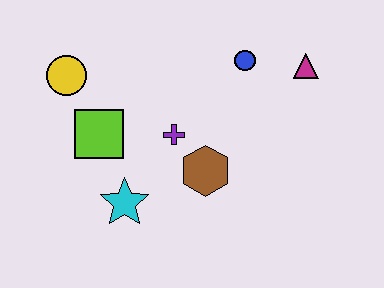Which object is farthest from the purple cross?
The magenta triangle is farthest from the purple cross.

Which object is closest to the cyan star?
The lime square is closest to the cyan star.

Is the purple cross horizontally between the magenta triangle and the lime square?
Yes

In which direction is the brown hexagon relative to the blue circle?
The brown hexagon is below the blue circle.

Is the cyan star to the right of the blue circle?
No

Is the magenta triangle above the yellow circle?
Yes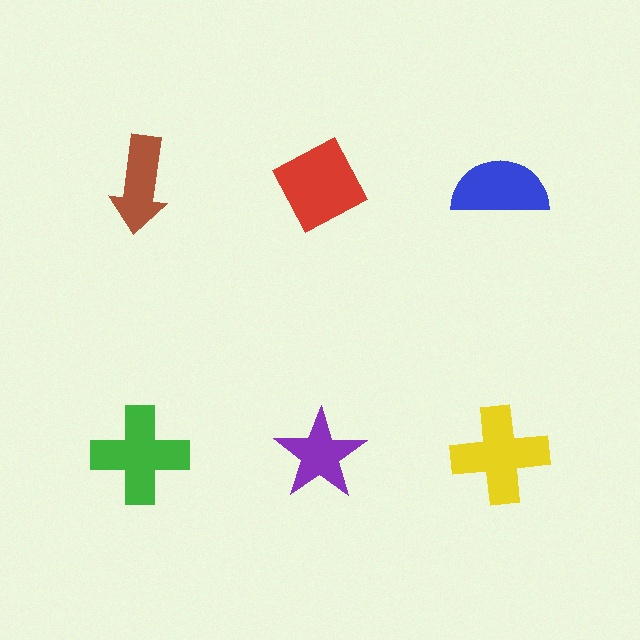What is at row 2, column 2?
A purple star.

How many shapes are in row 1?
3 shapes.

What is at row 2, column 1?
A green cross.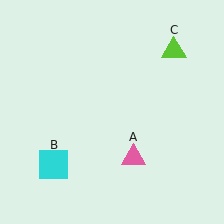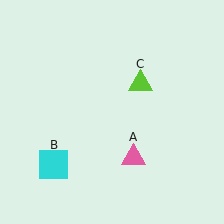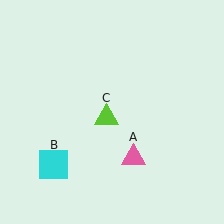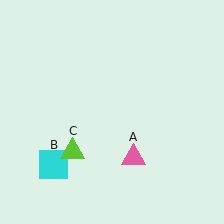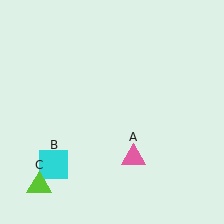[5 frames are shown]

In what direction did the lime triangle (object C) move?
The lime triangle (object C) moved down and to the left.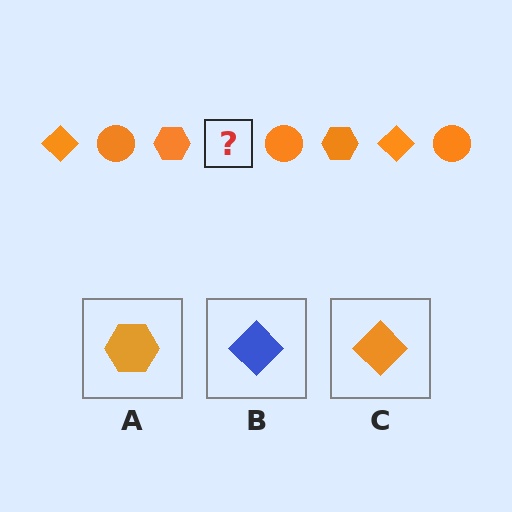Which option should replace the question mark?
Option C.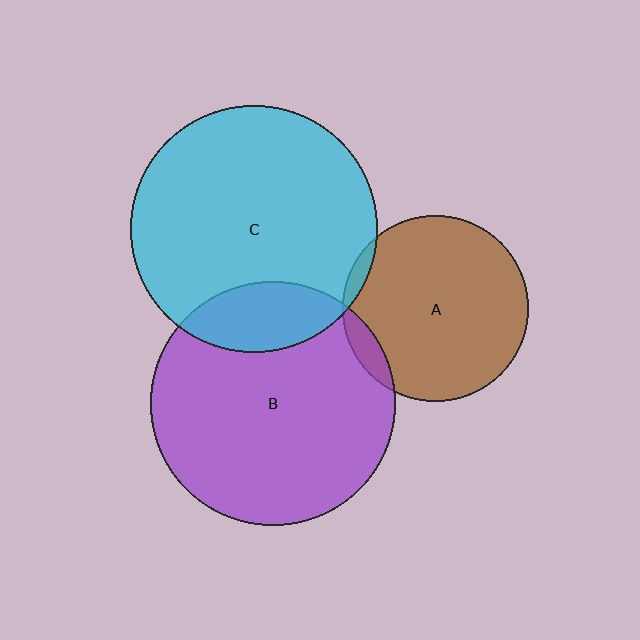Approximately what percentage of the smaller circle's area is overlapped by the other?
Approximately 5%.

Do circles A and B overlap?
Yes.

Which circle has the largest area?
Circle C (cyan).